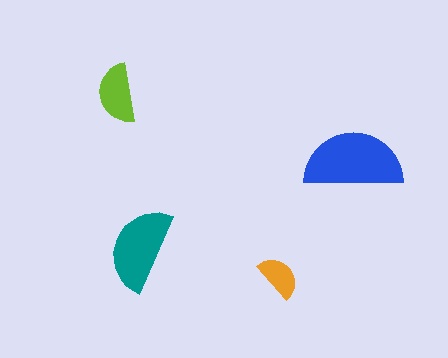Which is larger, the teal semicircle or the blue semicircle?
The blue one.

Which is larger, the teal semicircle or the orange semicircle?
The teal one.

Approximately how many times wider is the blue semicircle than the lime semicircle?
About 1.5 times wider.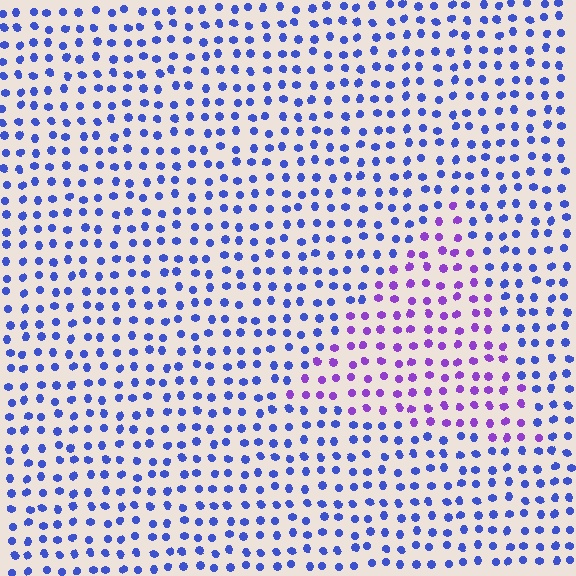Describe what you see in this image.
The image is filled with small blue elements in a uniform arrangement. A triangle-shaped region is visible where the elements are tinted to a slightly different hue, forming a subtle color boundary.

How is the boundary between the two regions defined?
The boundary is defined purely by a slight shift in hue (about 44 degrees). Spacing, size, and orientation are identical on both sides.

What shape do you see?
I see a triangle.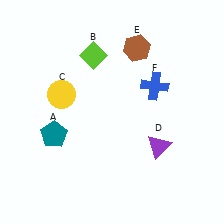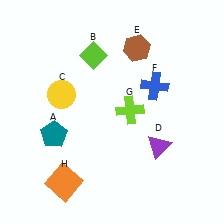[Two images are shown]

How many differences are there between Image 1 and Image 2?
There are 2 differences between the two images.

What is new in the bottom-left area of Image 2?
An orange square (H) was added in the bottom-left area of Image 2.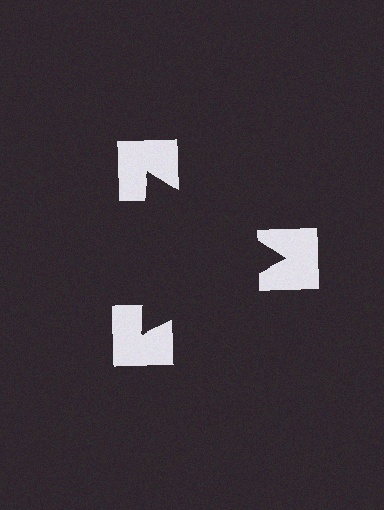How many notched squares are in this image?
There are 3 — one at each vertex of the illusory triangle.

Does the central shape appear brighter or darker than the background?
It typically appears slightly darker than the background, even though no actual brightness change is drawn.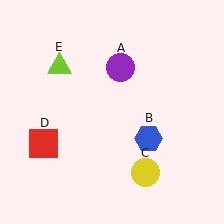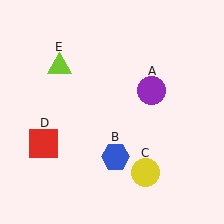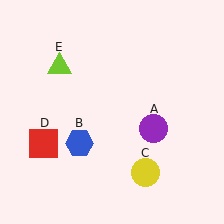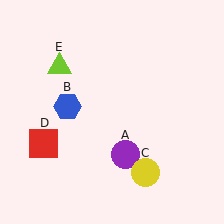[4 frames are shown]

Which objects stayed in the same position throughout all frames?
Yellow circle (object C) and red square (object D) and lime triangle (object E) remained stationary.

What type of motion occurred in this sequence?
The purple circle (object A), blue hexagon (object B) rotated clockwise around the center of the scene.